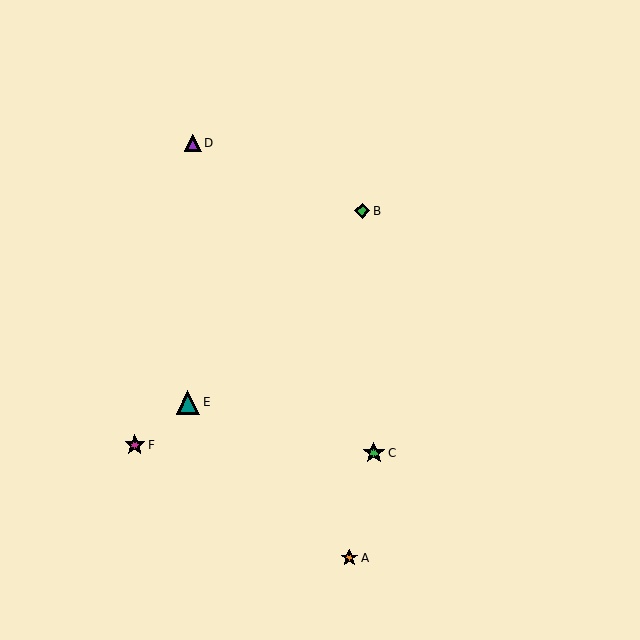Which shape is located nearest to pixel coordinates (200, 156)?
The purple triangle (labeled D) at (193, 143) is nearest to that location.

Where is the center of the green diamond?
The center of the green diamond is at (362, 211).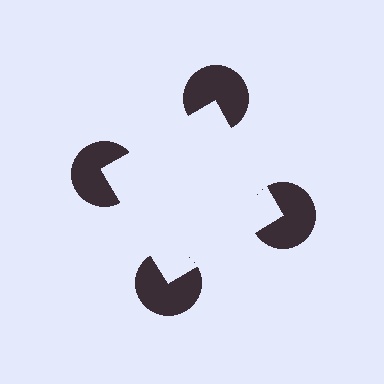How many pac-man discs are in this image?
There are 4 — one at each vertex of the illusory square.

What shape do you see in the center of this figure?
An illusory square — its edges are inferred from the aligned wedge cuts in the pac-man discs, not physically drawn.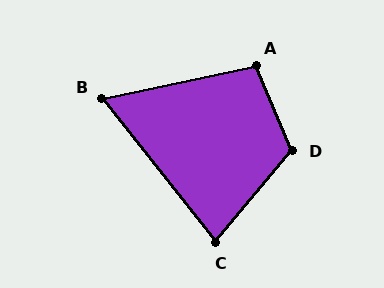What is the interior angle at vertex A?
Approximately 101 degrees (obtuse).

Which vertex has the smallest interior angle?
B, at approximately 63 degrees.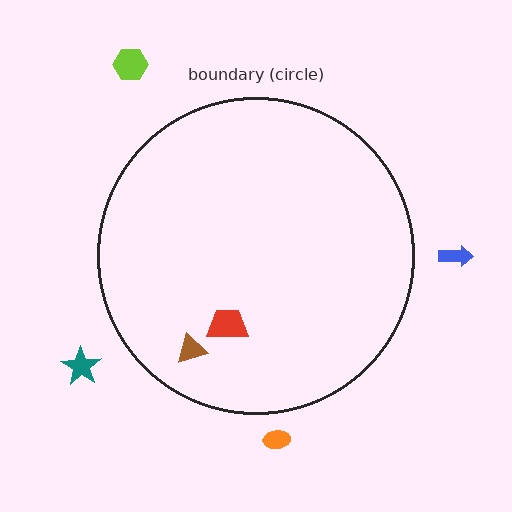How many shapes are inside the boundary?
2 inside, 4 outside.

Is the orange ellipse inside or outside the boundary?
Outside.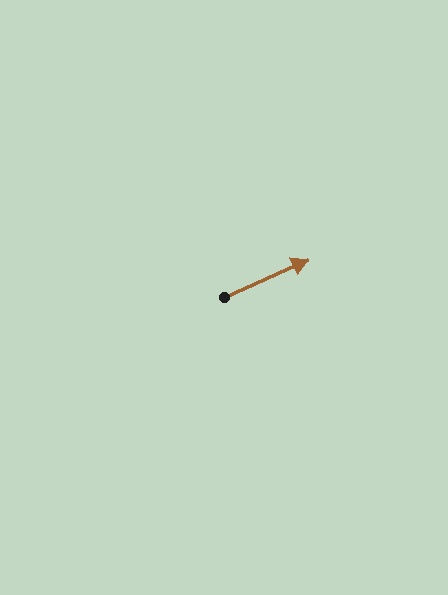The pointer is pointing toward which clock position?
Roughly 2 o'clock.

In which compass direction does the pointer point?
Northeast.